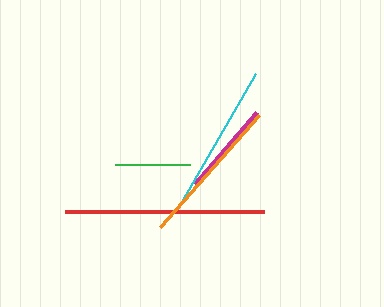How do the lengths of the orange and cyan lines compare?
The orange and cyan lines are approximately the same length.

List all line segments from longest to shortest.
From longest to shortest: red, orange, cyan, magenta, green.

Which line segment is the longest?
The red line is the longest at approximately 198 pixels.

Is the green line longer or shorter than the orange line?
The orange line is longer than the green line.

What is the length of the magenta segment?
The magenta segment is approximately 95 pixels long.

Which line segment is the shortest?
The green line is the shortest at approximately 75 pixels.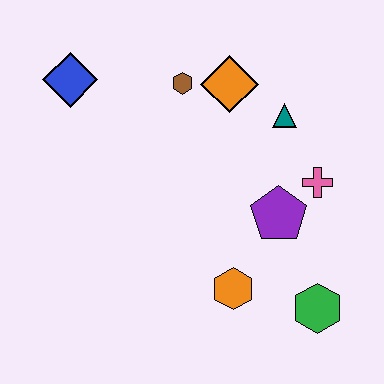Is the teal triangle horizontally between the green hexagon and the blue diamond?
Yes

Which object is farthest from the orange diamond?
The green hexagon is farthest from the orange diamond.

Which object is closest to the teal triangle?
The orange diamond is closest to the teal triangle.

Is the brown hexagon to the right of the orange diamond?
No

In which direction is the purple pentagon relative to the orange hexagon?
The purple pentagon is above the orange hexagon.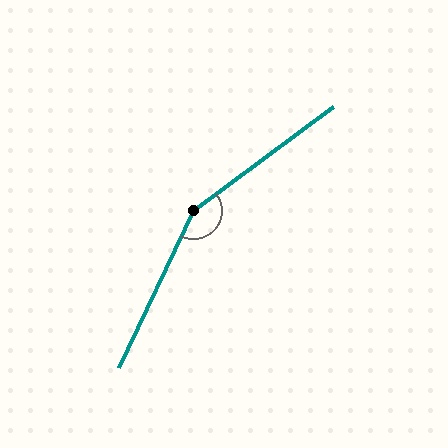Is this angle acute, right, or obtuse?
It is obtuse.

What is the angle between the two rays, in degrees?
Approximately 152 degrees.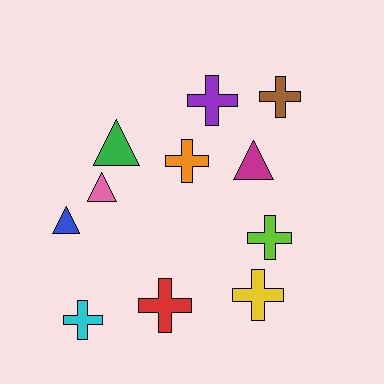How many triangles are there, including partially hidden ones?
There are 4 triangles.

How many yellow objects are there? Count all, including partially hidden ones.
There is 1 yellow object.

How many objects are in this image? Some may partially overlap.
There are 11 objects.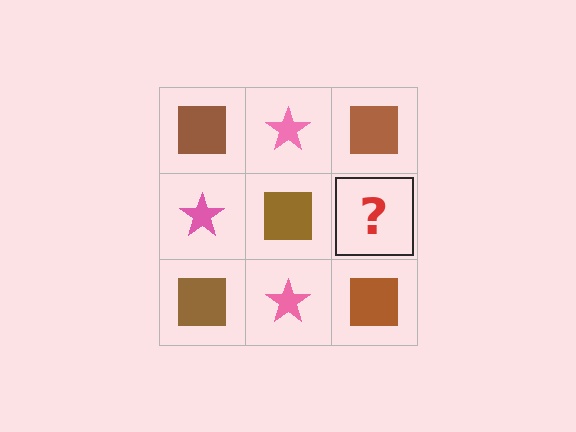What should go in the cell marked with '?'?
The missing cell should contain a pink star.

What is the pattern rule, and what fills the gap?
The rule is that it alternates brown square and pink star in a checkerboard pattern. The gap should be filled with a pink star.